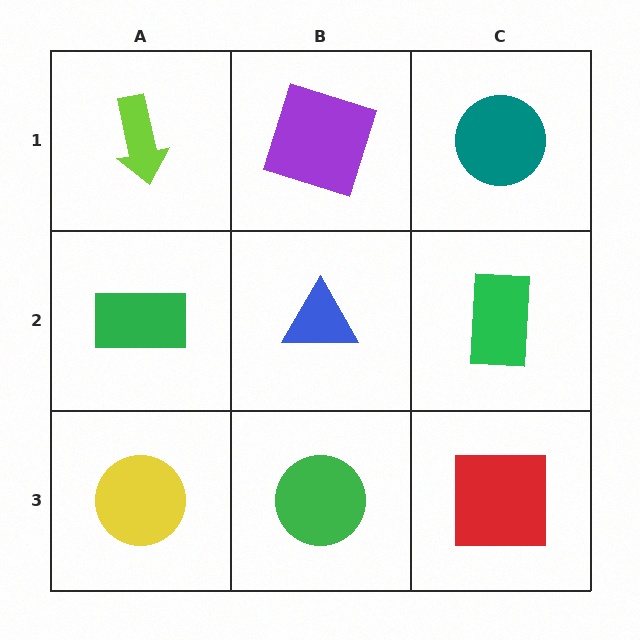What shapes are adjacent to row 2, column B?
A purple square (row 1, column B), a green circle (row 3, column B), a green rectangle (row 2, column A), a green rectangle (row 2, column C).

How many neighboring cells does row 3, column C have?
2.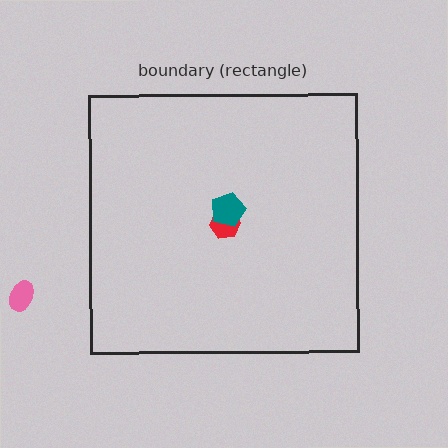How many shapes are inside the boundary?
2 inside, 1 outside.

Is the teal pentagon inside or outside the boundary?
Inside.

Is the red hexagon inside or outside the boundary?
Inside.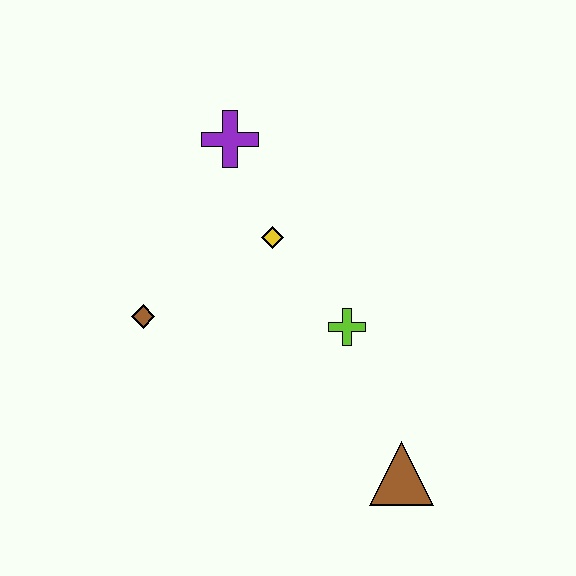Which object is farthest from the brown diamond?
The brown triangle is farthest from the brown diamond.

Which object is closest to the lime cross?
The yellow diamond is closest to the lime cross.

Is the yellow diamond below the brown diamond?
No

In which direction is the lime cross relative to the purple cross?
The lime cross is below the purple cross.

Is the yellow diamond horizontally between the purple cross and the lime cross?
Yes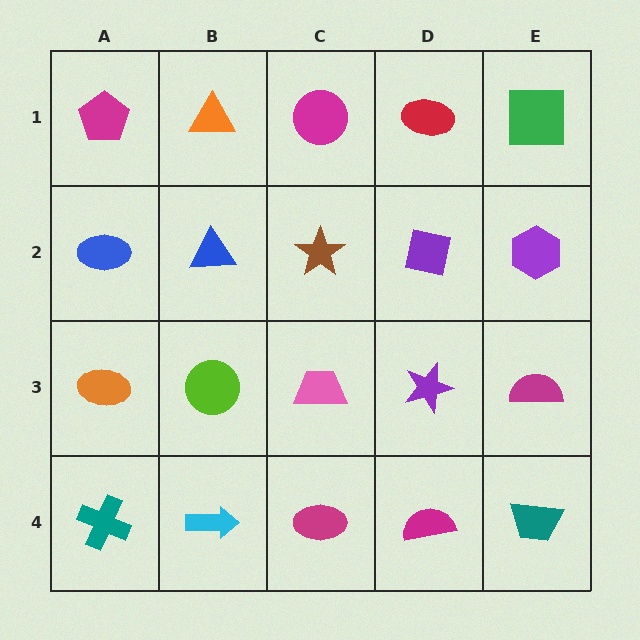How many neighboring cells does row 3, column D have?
4.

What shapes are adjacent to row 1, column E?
A purple hexagon (row 2, column E), a red ellipse (row 1, column D).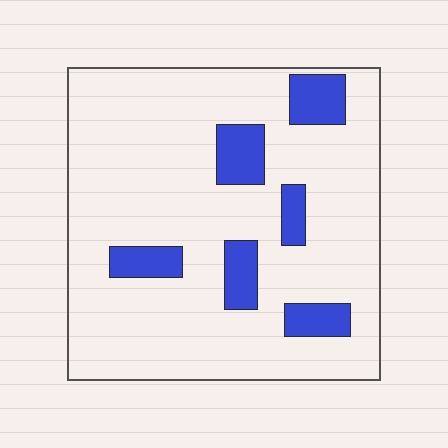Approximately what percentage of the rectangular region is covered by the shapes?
Approximately 15%.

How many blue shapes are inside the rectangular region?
6.